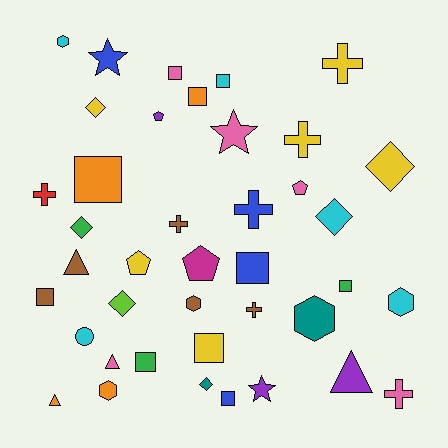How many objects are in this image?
There are 40 objects.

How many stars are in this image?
There are 3 stars.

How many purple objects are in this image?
There are 3 purple objects.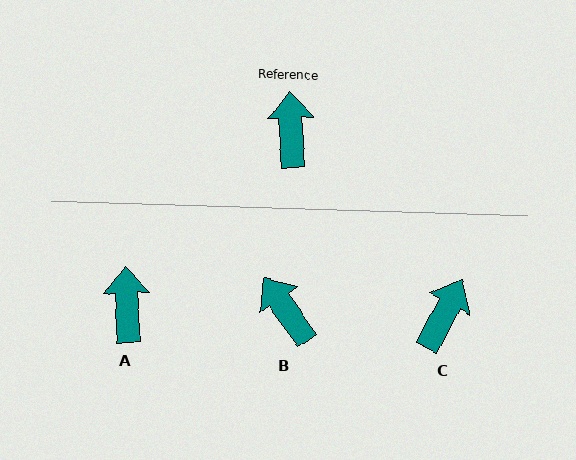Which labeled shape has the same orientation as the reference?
A.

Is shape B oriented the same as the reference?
No, it is off by about 33 degrees.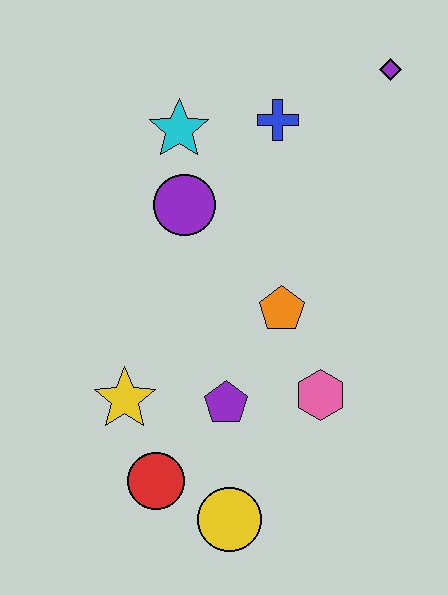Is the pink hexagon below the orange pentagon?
Yes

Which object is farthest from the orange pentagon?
The purple diamond is farthest from the orange pentagon.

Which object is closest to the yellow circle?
The red circle is closest to the yellow circle.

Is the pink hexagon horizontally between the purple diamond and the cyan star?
Yes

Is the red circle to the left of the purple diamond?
Yes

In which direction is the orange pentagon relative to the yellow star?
The orange pentagon is to the right of the yellow star.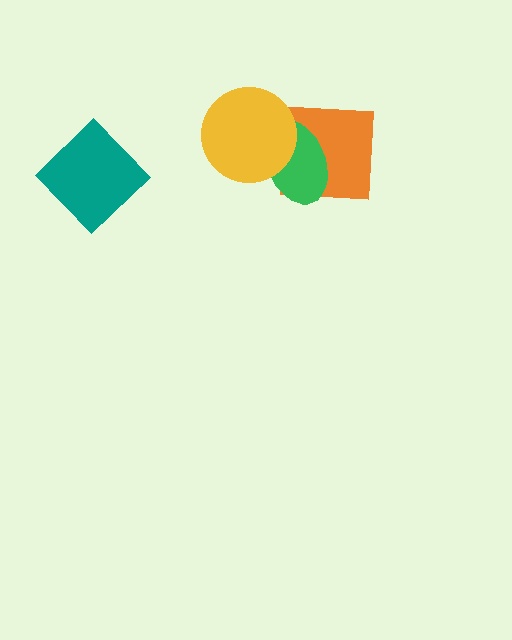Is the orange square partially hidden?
Yes, it is partially covered by another shape.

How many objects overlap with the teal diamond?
0 objects overlap with the teal diamond.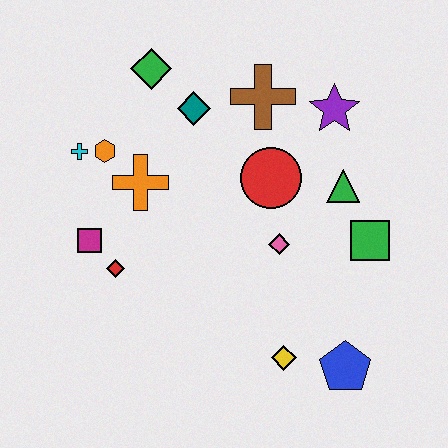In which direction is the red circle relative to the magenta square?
The red circle is to the right of the magenta square.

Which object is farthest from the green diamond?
The blue pentagon is farthest from the green diamond.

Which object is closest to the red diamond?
The magenta square is closest to the red diamond.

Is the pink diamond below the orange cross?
Yes